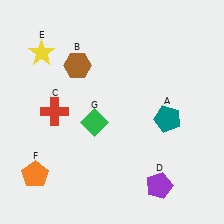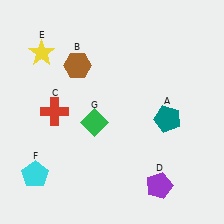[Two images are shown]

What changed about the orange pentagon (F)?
In Image 1, F is orange. In Image 2, it changed to cyan.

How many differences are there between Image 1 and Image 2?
There is 1 difference between the two images.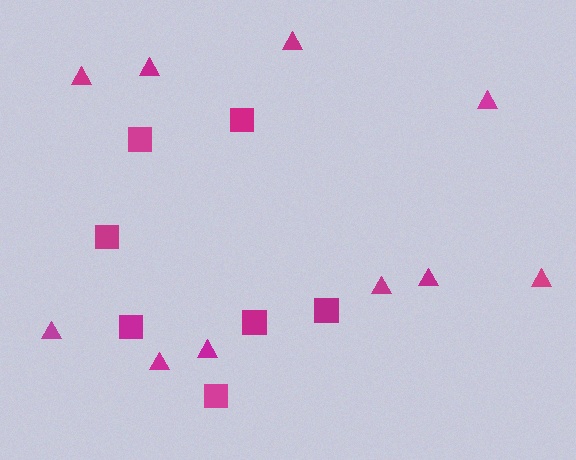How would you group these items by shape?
There are 2 groups: one group of squares (7) and one group of triangles (10).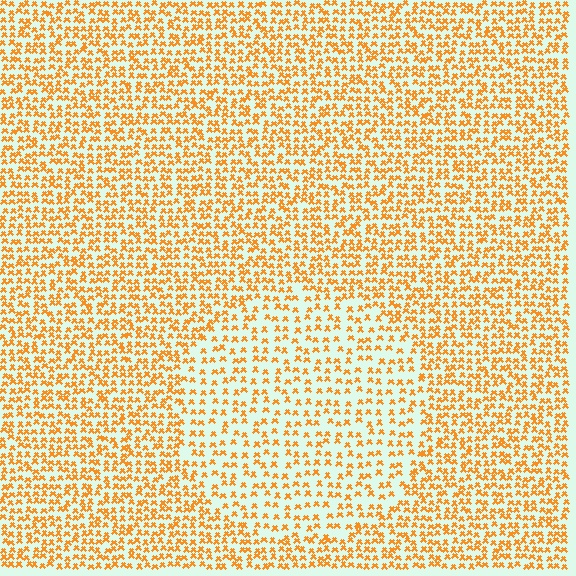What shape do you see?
I see a circle.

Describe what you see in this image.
The image contains small orange elements arranged at two different densities. A circle-shaped region is visible where the elements are less densely packed than the surrounding area.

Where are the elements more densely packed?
The elements are more densely packed outside the circle boundary.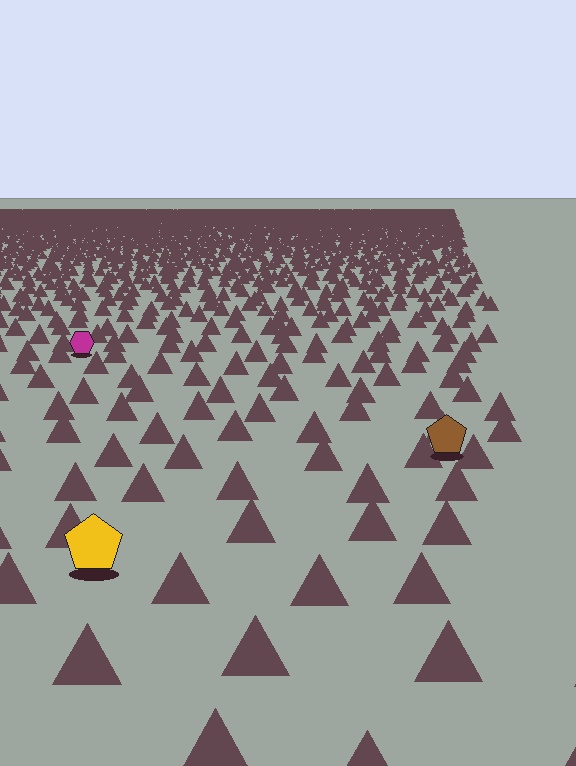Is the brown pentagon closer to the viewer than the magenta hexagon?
Yes. The brown pentagon is closer — you can tell from the texture gradient: the ground texture is coarser near it.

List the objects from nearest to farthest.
From nearest to farthest: the yellow pentagon, the brown pentagon, the magenta hexagon.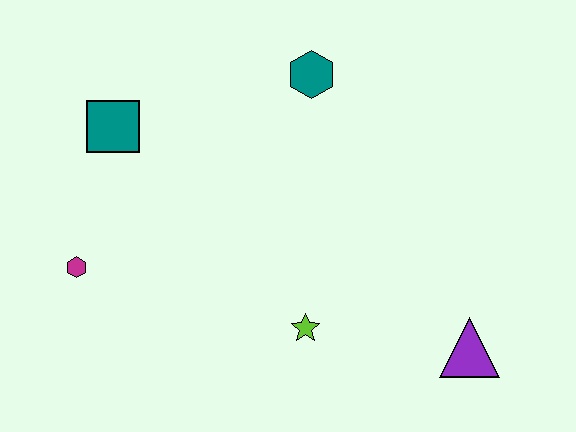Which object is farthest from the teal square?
The purple triangle is farthest from the teal square.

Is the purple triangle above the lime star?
No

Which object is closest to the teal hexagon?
The teal square is closest to the teal hexagon.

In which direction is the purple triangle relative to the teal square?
The purple triangle is to the right of the teal square.